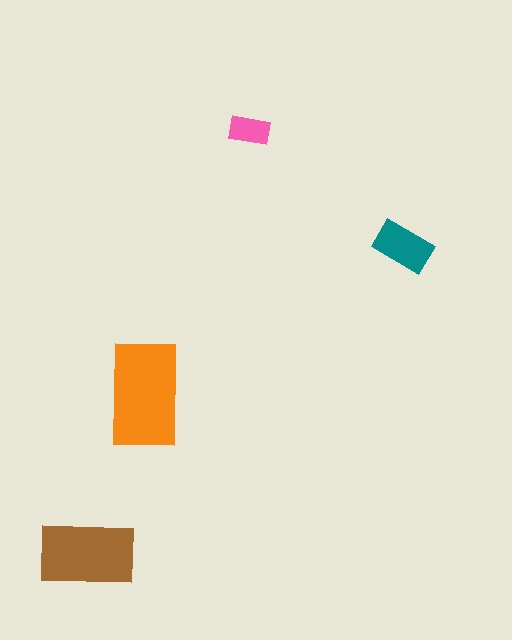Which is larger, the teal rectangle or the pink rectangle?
The teal one.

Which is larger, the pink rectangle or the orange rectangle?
The orange one.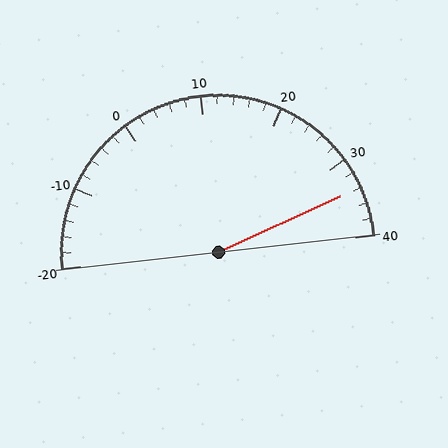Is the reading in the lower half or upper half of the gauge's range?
The reading is in the upper half of the range (-20 to 40).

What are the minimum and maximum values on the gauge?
The gauge ranges from -20 to 40.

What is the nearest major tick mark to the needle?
The nearest major tick mark is 30.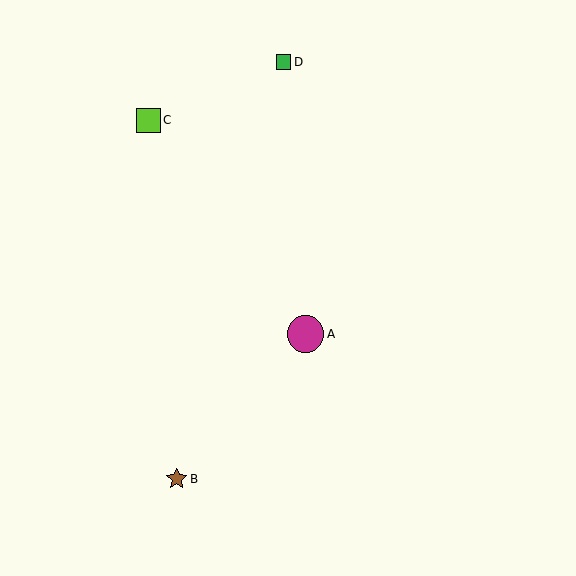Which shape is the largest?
The magenta circle (labeled A) is the largest.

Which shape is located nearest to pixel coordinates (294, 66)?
The green square (labeled D) at (283, 62) is nearest to that location.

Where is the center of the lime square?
The center of the lime square is at (149, 120).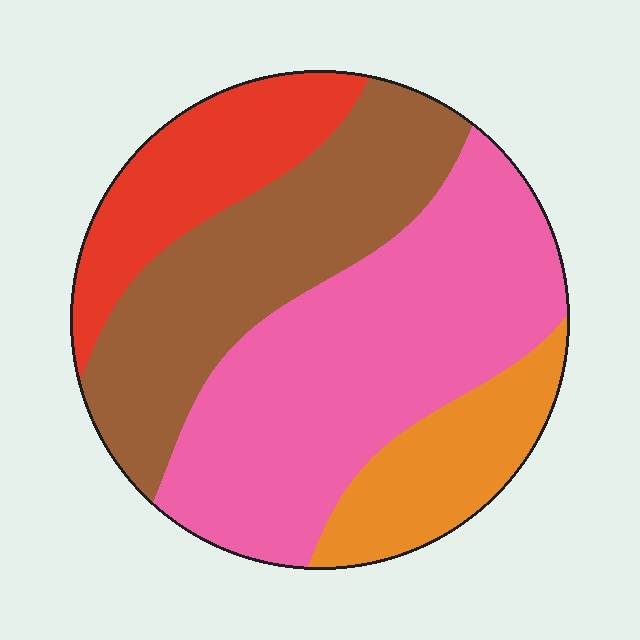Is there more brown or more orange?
Brown.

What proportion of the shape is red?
Red takes up about one sixth (1/6) of the shape.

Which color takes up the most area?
Pink, at roughly 40%.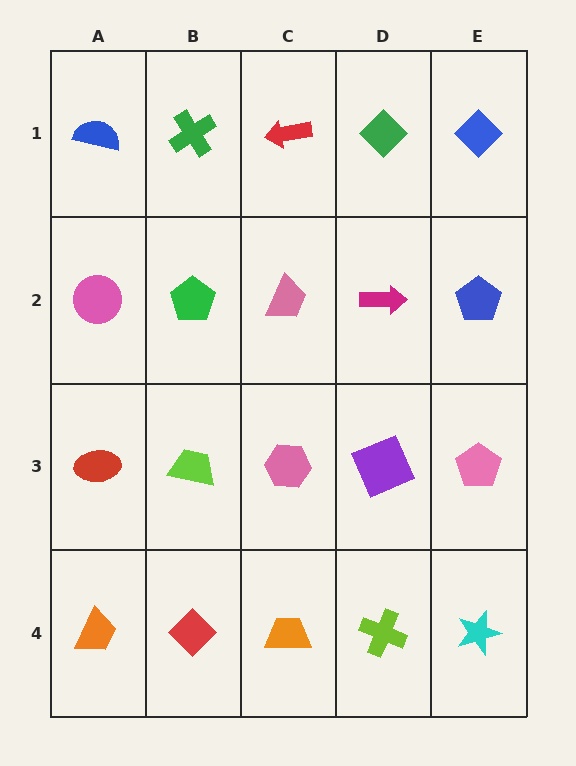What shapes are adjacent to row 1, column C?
A pink trapezoid (row 2, column C), a green cross (row 1, column B), a green diamond (row 1, column D).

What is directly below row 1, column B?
A green pentagon.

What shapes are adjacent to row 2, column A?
A blue semicircle (row 1, column A), a red ellipse (row 3, column A), a green pentagon (row 2, column B).